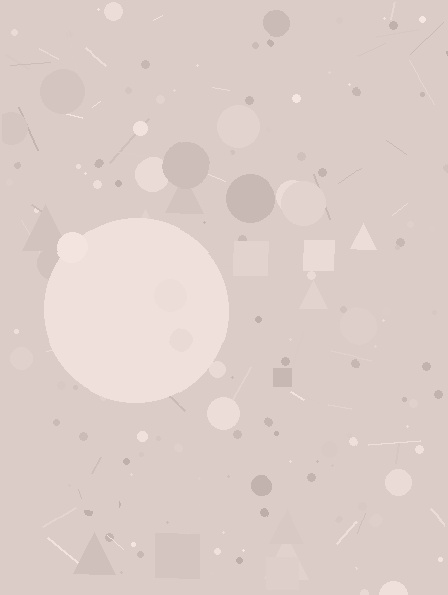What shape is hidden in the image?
A circle is hidden in the image.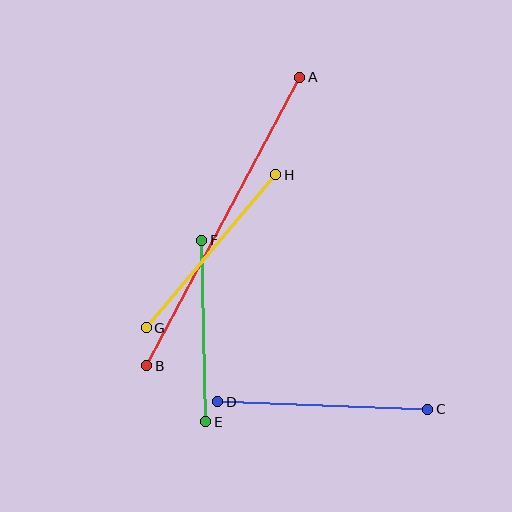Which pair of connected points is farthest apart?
Points A and B are farthest apart.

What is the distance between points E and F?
The distance is approximately 182 pixels.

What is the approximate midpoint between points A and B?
The midpoint is at approximately (223, 221) pixels.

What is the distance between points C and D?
The distance is approximately 210 pixels.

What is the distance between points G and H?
The distance is approximately 200 pixels.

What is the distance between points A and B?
The distance is approximately 327 pixels.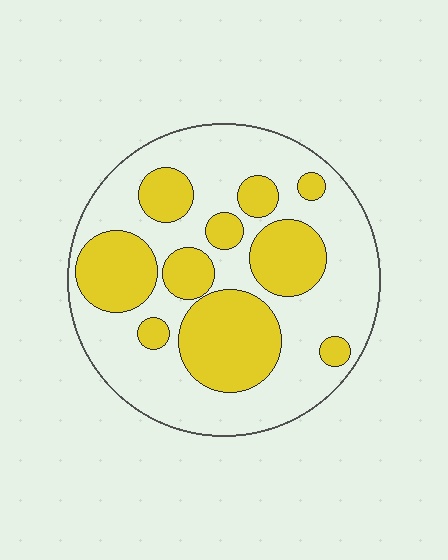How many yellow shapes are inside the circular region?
10.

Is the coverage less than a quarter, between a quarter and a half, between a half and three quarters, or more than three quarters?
Between a quarter and a half.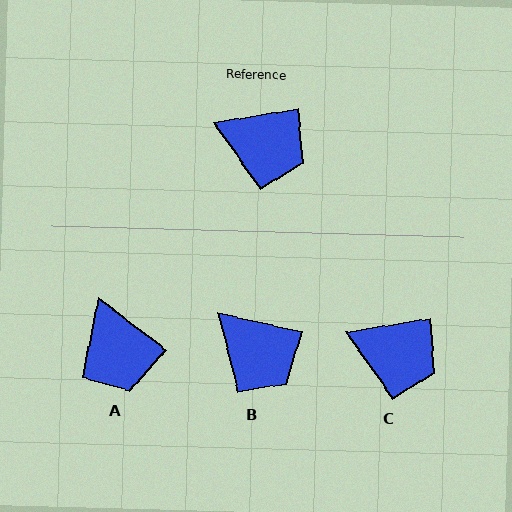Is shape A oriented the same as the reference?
No, it is off by about 47 degrees.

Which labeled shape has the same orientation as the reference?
C.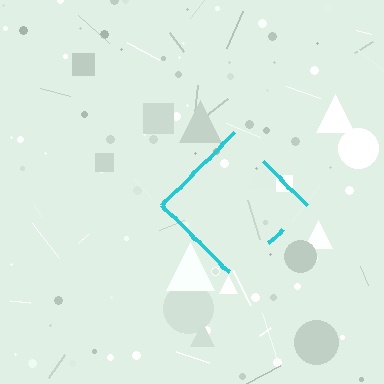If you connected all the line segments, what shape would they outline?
They would outline a diamond.